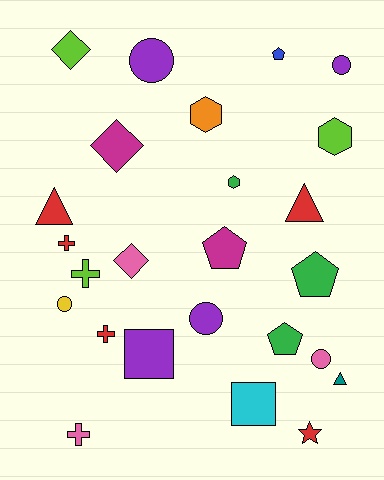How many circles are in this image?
There are 5 circles.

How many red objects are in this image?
There are 5 red objects.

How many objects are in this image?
There are 25 objects.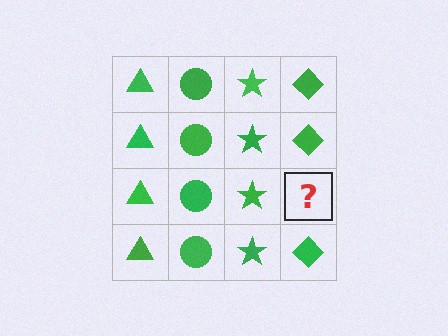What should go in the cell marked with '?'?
The missing cell should contain a green diamond.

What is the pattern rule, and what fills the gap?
The rule is that each column has a consistent shape. The gap should be filled with a green diamond.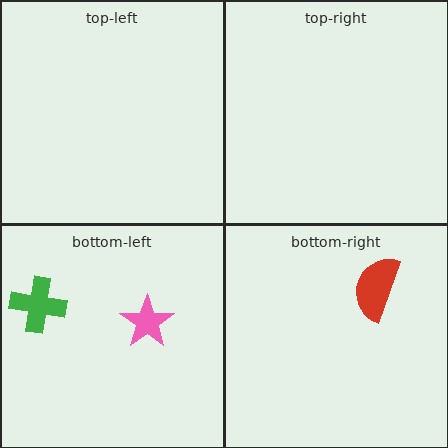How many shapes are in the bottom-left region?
2.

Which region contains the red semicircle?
The bottom-right region.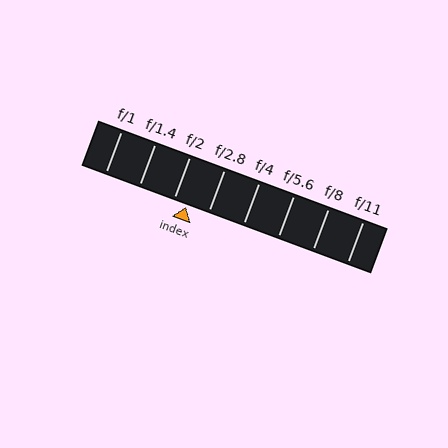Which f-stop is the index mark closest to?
The index mark is closest to f/2.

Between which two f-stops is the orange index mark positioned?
The index mark is between f/2 and f/2.8.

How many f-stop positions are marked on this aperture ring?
There are 8 f-stop positions marked.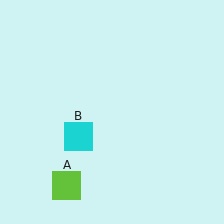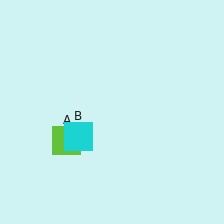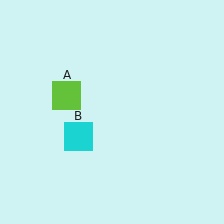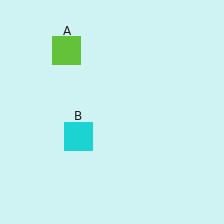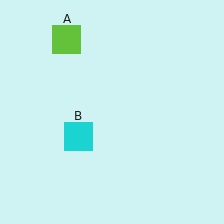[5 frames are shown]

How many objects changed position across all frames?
1 object changed position: lime square (object A).